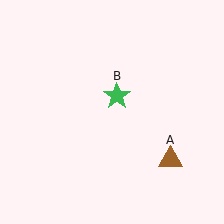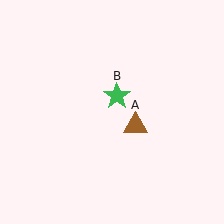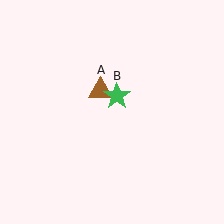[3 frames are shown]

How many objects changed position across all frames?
1 object changed position: brown triangle (object A).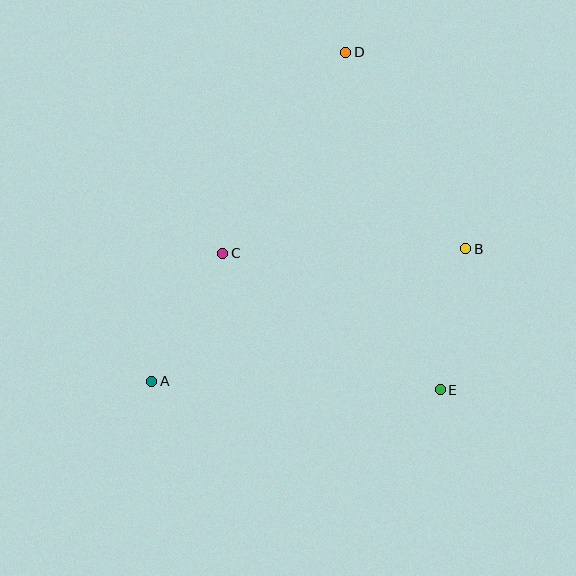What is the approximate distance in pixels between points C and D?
The distance between C and D is approximately 236 pixels.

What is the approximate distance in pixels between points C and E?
The distance between C and E is approximately 257 pixels.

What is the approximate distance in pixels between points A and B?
The distance between A and B is approximately 341 pixels.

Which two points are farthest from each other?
Points A and D are farthest from each other.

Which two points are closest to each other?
Points B and E are closest to each other.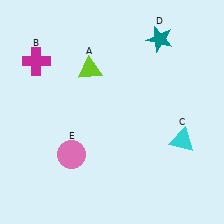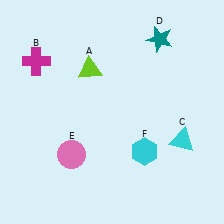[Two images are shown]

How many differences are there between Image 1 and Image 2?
There is 1 difference between the two images.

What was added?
A cyan hexagon (F) was added in Image 2.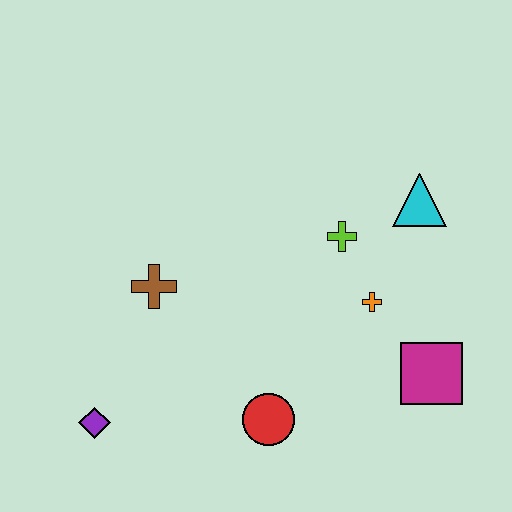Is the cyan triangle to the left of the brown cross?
No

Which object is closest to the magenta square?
The orange cross is closest to the magenta square.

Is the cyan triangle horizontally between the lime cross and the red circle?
No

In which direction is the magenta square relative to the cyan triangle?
The magenta square is below the cyan triangle.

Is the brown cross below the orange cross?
No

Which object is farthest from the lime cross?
The purple diamond is farthest from the lime cross.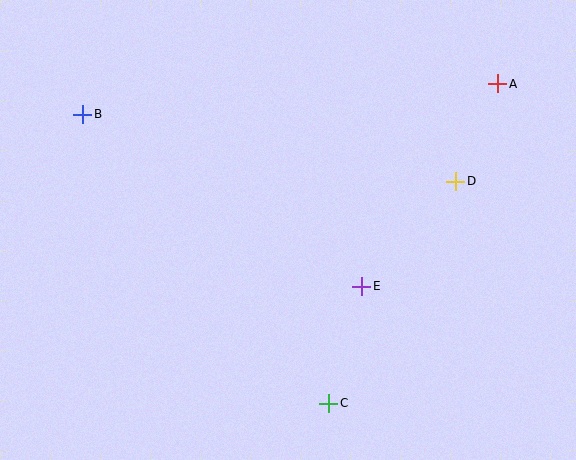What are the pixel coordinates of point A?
Point A is at (498, 84).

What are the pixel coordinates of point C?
Point C is at (329, 403).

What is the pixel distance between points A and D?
The distance between A and D is 106 pixels.